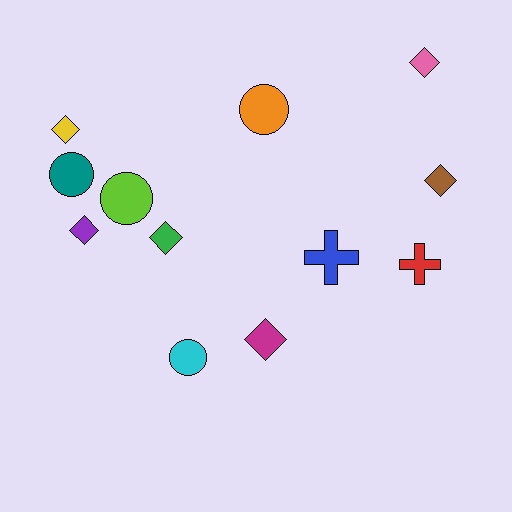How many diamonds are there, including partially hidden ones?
There are 6 diamonds.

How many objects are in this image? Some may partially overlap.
There are 12 objects.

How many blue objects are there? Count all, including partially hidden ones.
There is 1 blue object.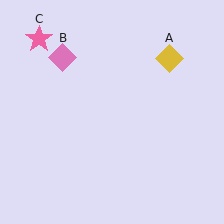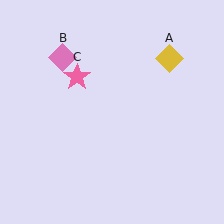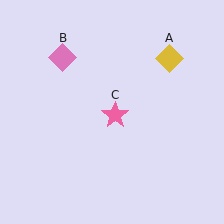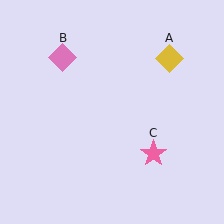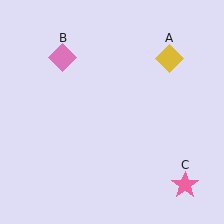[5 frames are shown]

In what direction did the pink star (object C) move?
The pink star (object C) moved down and to the right.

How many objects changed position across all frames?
1 object changed position: pink star (object C).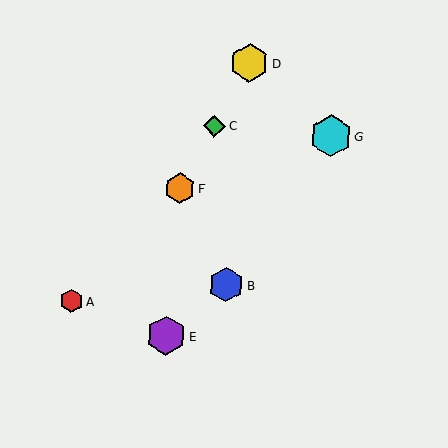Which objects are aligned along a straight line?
Objects C, D, F are aligned along a straight line.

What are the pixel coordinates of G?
Object G is at (331, 136).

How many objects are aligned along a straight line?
3 objects (C, D, F) are aligned along a straight line.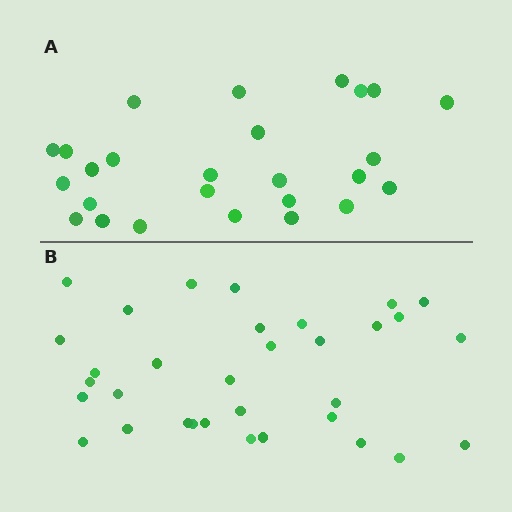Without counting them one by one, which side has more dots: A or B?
Region B (the bottom region) has more dots.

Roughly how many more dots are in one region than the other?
Region B has roughly 8 or so more dots than region A.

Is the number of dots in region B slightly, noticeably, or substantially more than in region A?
Region B has noticeably more, but not dramatically so. The ratio is roughly 1.3 to 1.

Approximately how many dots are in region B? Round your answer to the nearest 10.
About 30 dots. (The exact count is 33, which rounds to 30.)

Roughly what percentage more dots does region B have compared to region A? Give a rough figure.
About 25% more.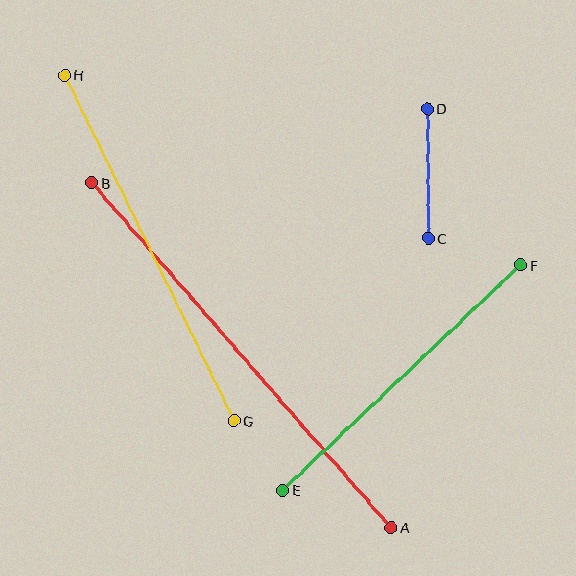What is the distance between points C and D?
The distance is approximately 130 pixels.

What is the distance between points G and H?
The distance is approximately 385 pixels.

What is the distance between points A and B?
The distance is approximately 457 pixels.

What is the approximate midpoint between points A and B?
The midpoint is at approximately (242, 355) pixels.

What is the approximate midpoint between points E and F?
The midpoint is at approximately (402, 378) pixels.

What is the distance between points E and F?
The distance is approximately 328 pixels.